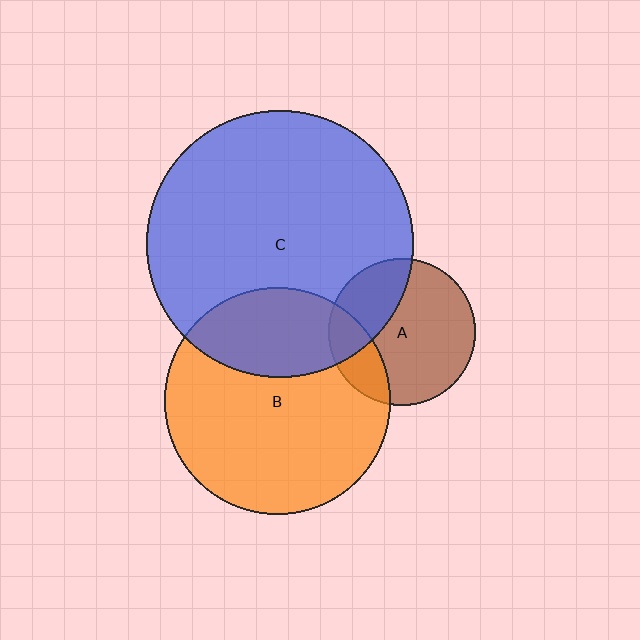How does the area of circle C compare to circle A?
Approximately 3.3 times.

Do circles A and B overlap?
Yes.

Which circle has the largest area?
Circle C (blue).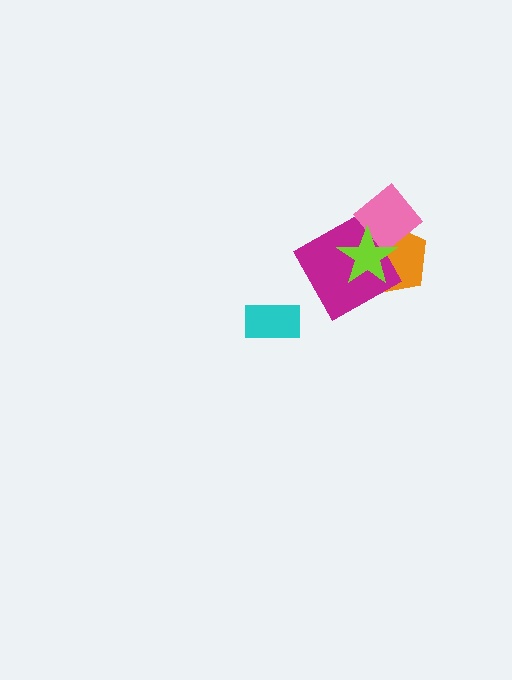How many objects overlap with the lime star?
3 objects overlap with the lime star.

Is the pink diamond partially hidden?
Yes, it is partially covered by another shape.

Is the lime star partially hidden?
No, no other shape covers it.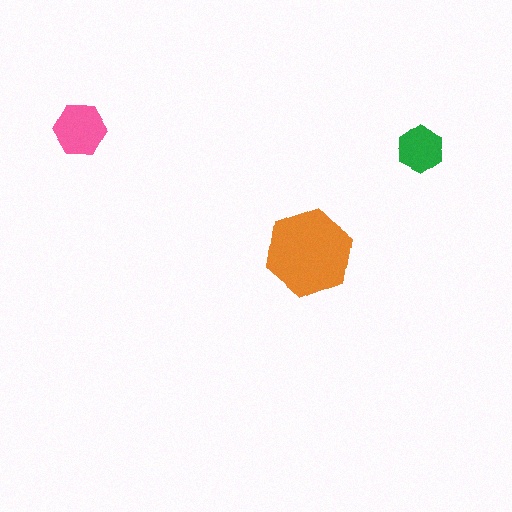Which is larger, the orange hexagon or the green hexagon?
The orange one.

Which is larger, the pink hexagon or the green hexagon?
The pink one.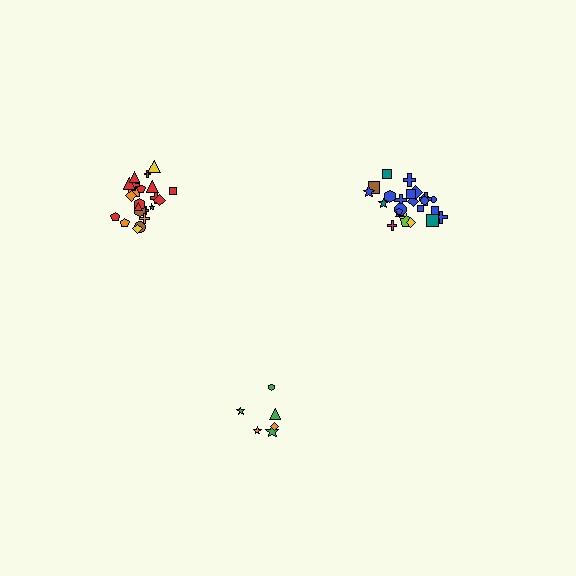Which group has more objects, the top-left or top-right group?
The top-right group.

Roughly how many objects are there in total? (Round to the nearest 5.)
Roughly 55 objects in total.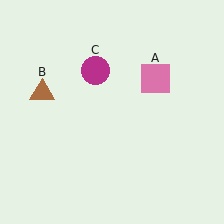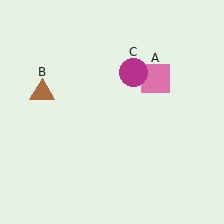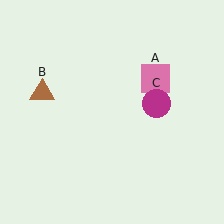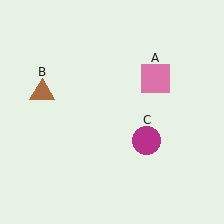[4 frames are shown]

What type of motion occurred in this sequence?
The magenta circle (object C) rotated clockwise around the center of the scene.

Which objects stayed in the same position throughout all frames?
Pink square (object A) and brown triangle (object B) remained stationary.